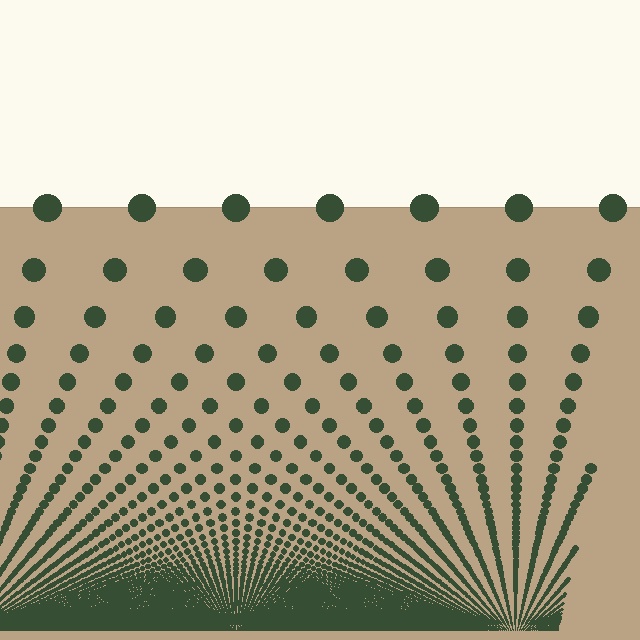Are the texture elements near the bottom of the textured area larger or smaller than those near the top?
Smaller. The gradient is inverted — elements near the bottom are smaller and denser.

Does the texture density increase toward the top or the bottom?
Density increases toward the bottom.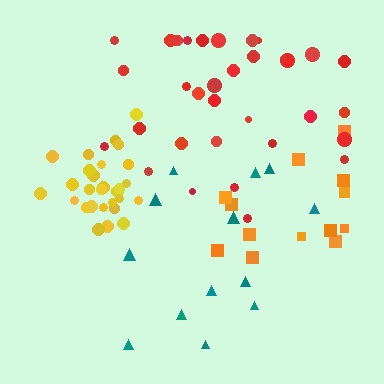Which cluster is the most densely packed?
Yellow.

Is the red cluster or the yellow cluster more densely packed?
Yellow.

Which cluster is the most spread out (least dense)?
Teal.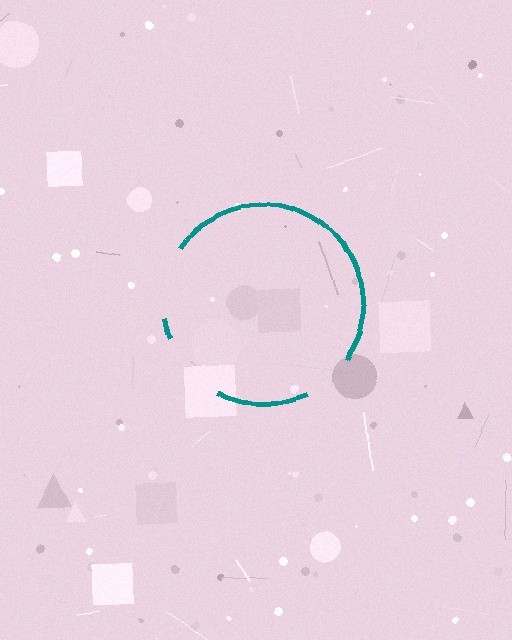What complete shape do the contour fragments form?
The contour fragments form a circle.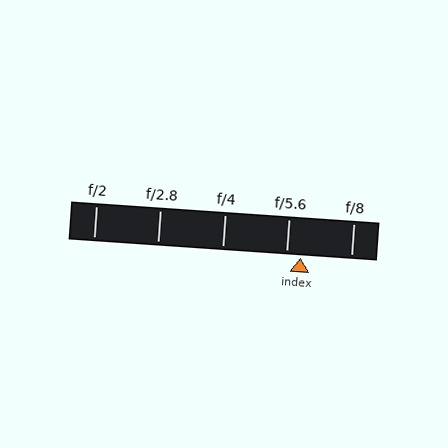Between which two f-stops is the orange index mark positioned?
The index mark is between f/5.6 and f/8.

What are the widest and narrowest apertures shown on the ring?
The widest aperture shown is f/2 and the narrowest is f/8.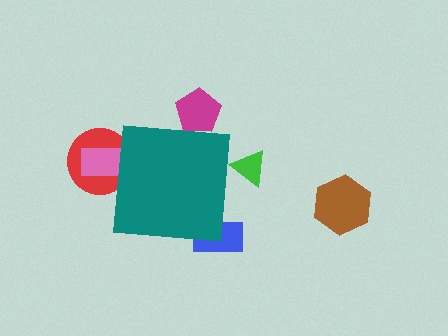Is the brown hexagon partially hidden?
No, the brown hexagon is fully visible.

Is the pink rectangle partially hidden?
Yes, the pink rectangle is partially hidden behind the teal square.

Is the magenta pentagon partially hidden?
Yes, the magenta pentagon is partially hidden behind the teal square.